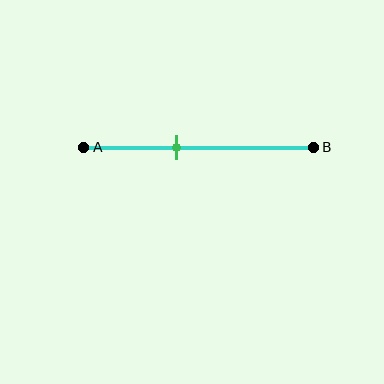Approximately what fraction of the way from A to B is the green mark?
The green mark is approximately 40% of the way from A to B.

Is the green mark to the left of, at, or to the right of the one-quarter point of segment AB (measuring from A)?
The green mark is to the right of the one-quarter point of segment AB.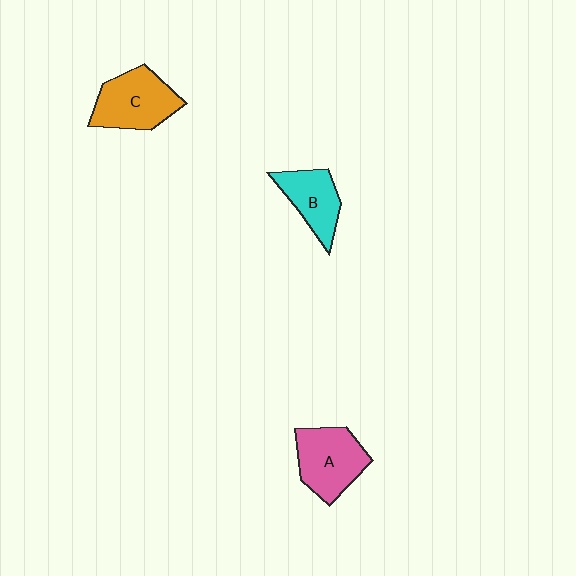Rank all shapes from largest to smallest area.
From largest to smallest: C (orange), A (pink), B (cyan).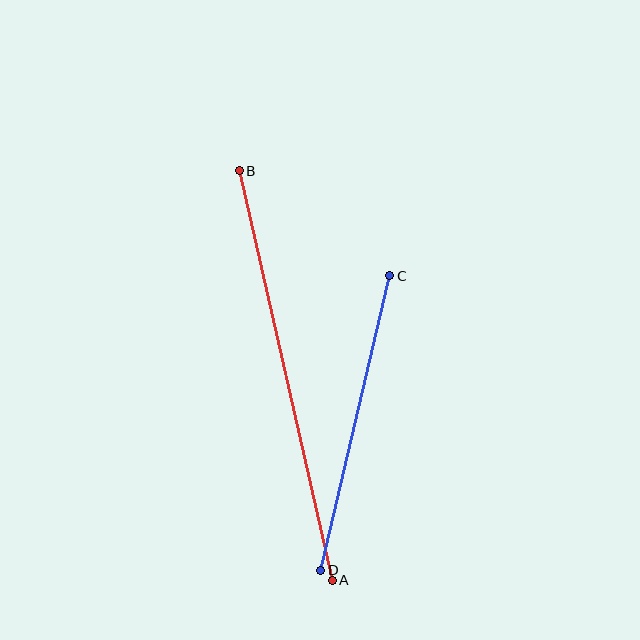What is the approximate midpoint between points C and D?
The midpoint is at approximately (355, 423) pixels.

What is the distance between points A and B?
The distance is approximately 420 pixels.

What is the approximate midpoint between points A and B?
The midpoint is at approximately (286, 375) pixels.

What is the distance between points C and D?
The distance is approximately 302 pixels.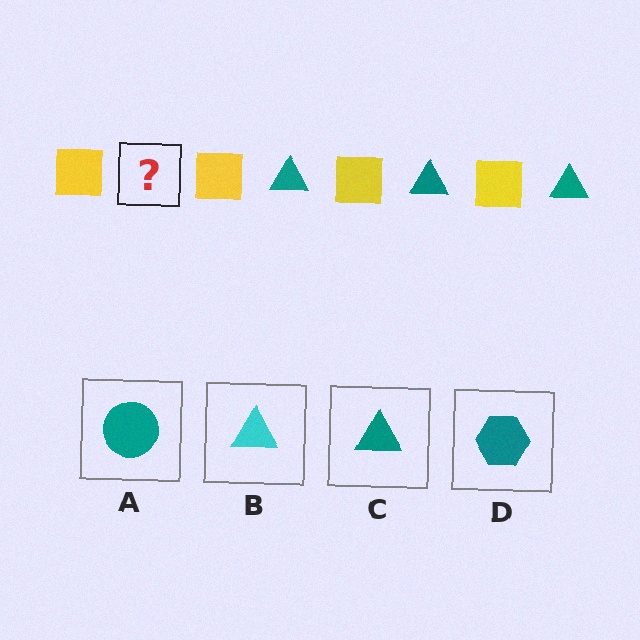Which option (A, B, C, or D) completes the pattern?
C.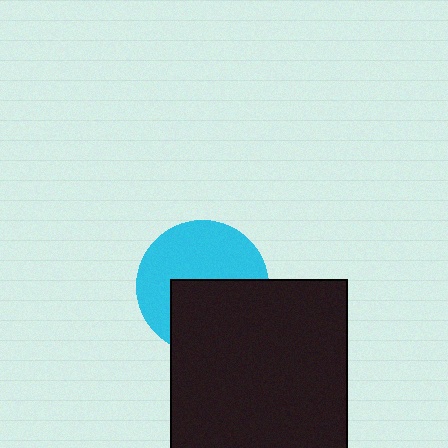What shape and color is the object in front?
The object in front is a black rectangle.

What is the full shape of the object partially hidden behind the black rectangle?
The partially hidden object is a cyan circle.